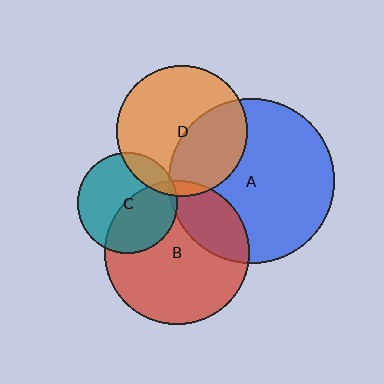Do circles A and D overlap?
Yes.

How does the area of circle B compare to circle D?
Approximately 1.2 times.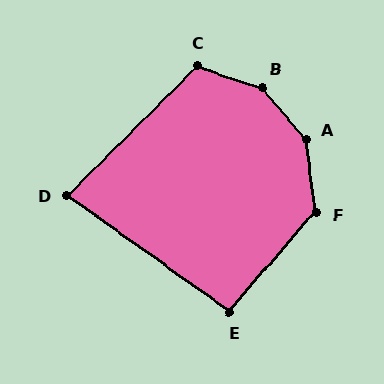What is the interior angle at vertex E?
Approximately 96 degrees (obtuse).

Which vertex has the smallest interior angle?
D, at approximately 80 degrees.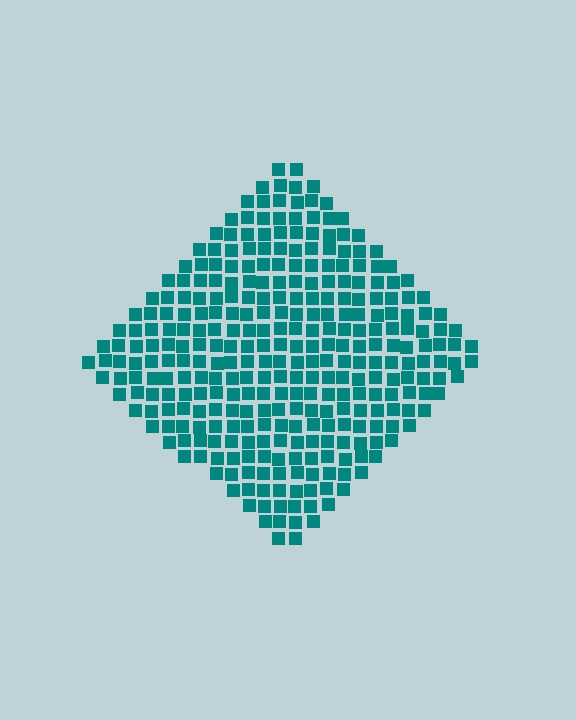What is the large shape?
The large shape is a diamond.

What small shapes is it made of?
It is made of small squares.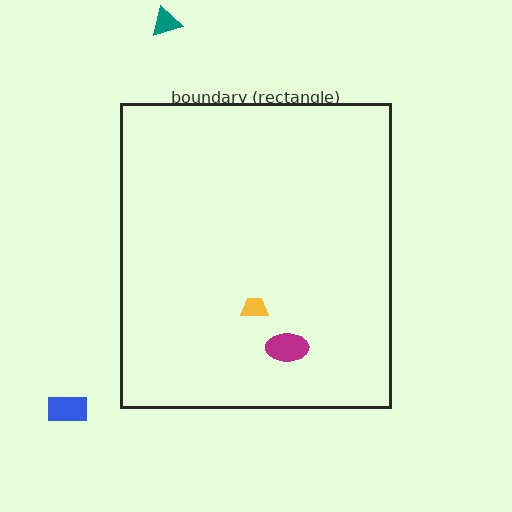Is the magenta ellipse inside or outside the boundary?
Inside.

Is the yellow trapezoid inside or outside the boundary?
Inside.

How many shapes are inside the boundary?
2 inside, 2 outside.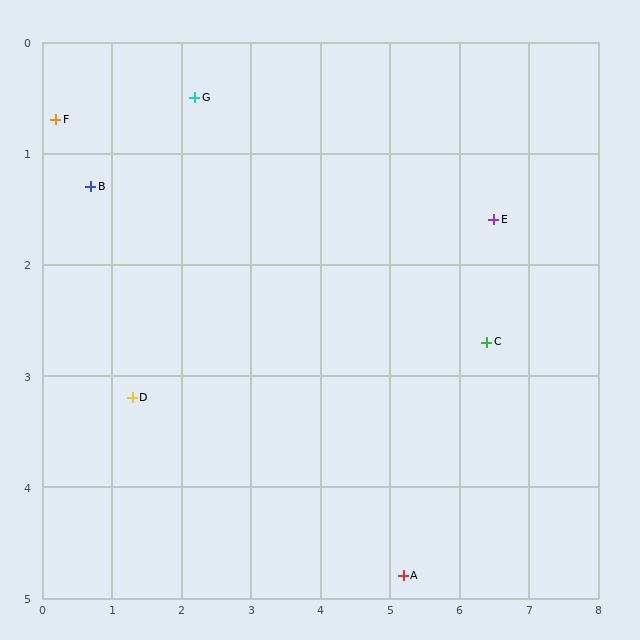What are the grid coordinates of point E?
Point E is at approximately (6.5, 1.6).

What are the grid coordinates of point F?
Point F is at approximately (0.2, 0.7).